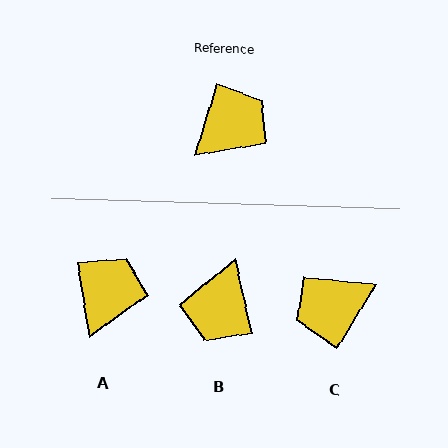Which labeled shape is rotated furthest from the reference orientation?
C, about 166 degrees away.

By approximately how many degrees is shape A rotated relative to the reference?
Approximately 26 degrees counter-clockwise.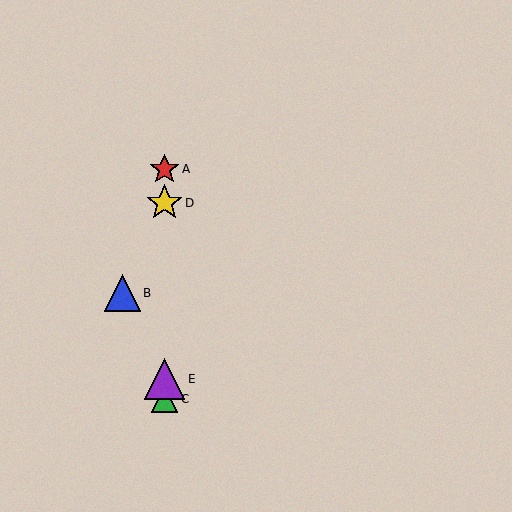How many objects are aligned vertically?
4 objects (A, C, D, E) are aligned vertically.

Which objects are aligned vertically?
Objects A, C, D, E are aligned vertically.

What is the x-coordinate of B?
Object B is at x≈122.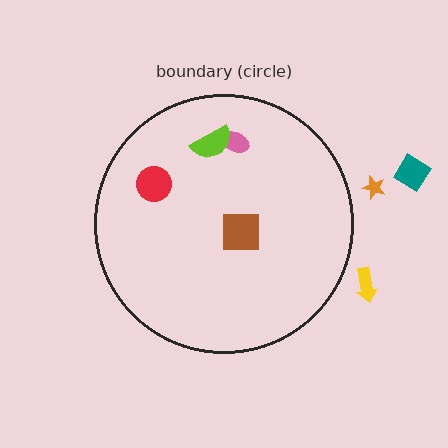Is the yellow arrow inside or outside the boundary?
Outside.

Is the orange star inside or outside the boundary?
Outside.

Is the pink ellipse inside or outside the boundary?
Inside.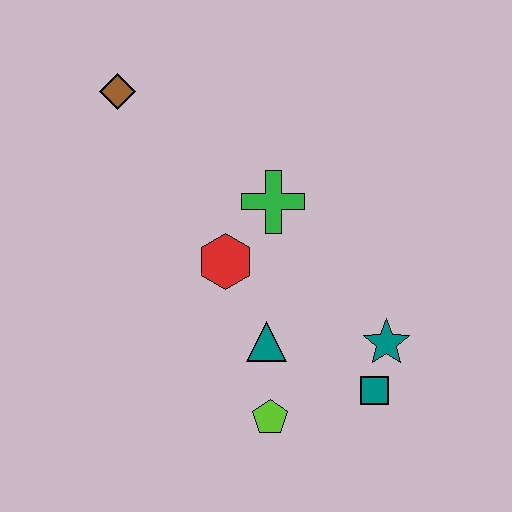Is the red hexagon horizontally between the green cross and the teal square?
No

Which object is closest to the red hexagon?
The green cross is closest to the red hexagon.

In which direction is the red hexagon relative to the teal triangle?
The red hexagon is above the teal triangle.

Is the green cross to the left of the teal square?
Yes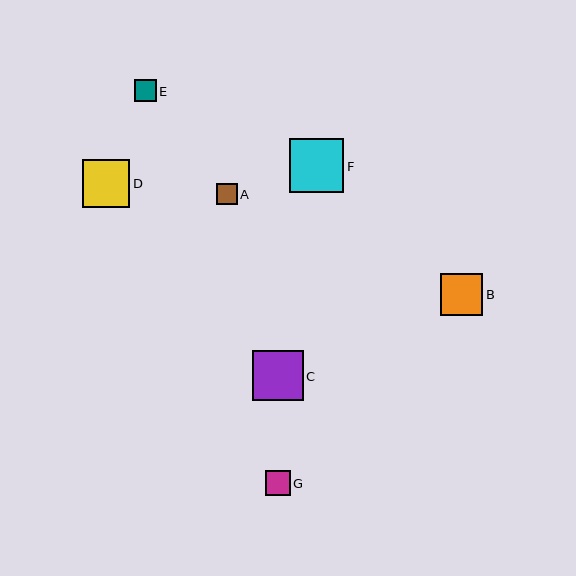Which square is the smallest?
Square A is the smallest with a size of approximately 20 pixels.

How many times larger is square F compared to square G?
Square F is approximately 2.2 times the size of square G.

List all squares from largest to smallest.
From largest to smallest: F, C, D, B, G, E, A.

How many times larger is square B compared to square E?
Square B is approximately 2.0 times the size of square E.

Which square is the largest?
Square F is the largest with a size of approximately 54 pixels.